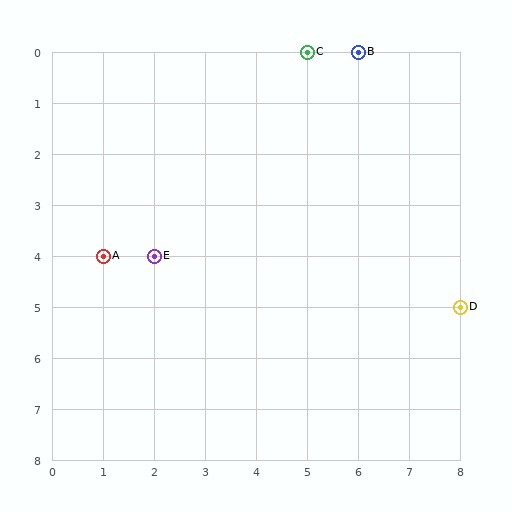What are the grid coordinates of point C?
Point C is at grid coordinates (5, 0).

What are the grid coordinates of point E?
Point E is at grid coordinates (2, 4).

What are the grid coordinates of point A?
Point A is at grid coordinates (1, 4).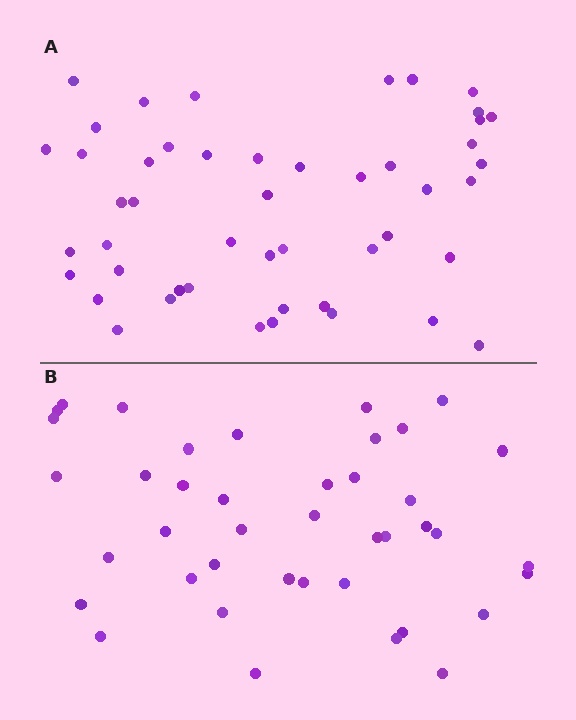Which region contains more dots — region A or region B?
Region A (the top region) has more dots.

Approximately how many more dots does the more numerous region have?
Region A has roughly 8 or so more dots than region B.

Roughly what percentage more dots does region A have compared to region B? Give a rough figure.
About 15% more.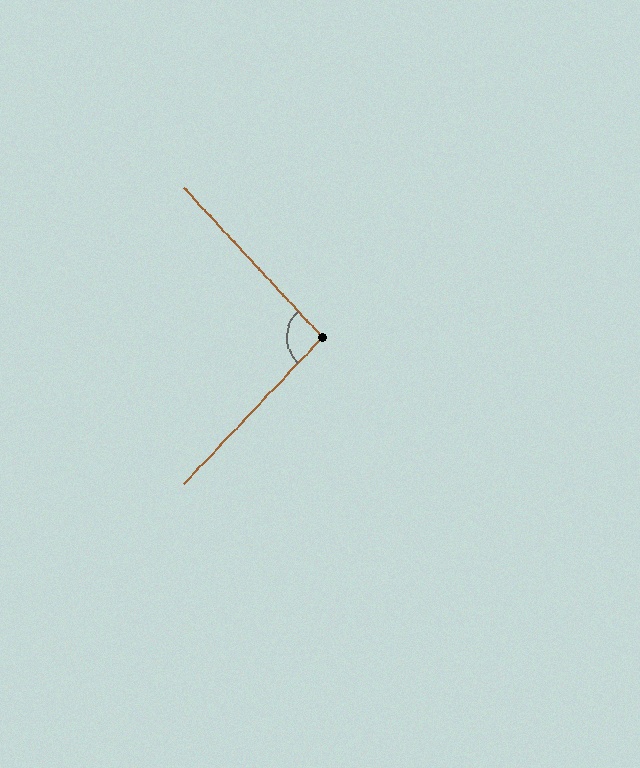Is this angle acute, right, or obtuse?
It is approximately a right angle.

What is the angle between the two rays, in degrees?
Approximately 94 degrees.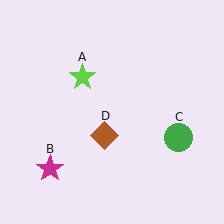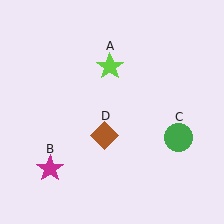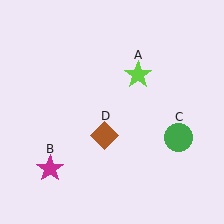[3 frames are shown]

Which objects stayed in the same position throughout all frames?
Magenta star (object B) and green circle (object C) and brown diamond (object D) remained stationary.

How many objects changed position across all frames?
1 object changed position: lime star (object A).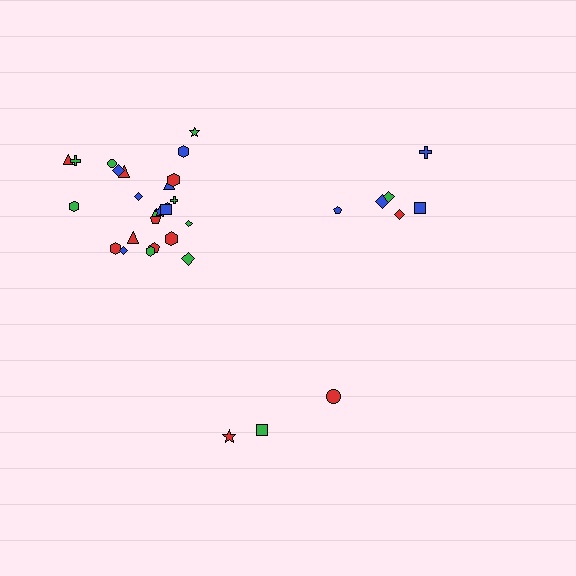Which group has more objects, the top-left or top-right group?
The top-left group.